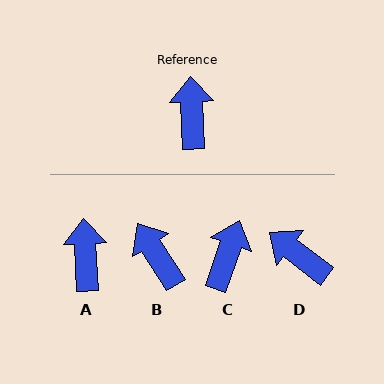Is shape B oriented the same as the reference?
No, it is off by about 30 degrees.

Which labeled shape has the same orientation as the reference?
A.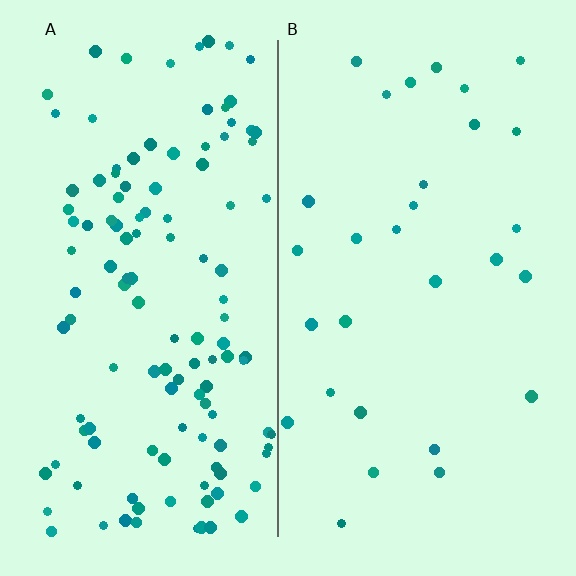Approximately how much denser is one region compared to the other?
Approximately 4.2× — region A over region B.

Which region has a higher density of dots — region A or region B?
A (the left).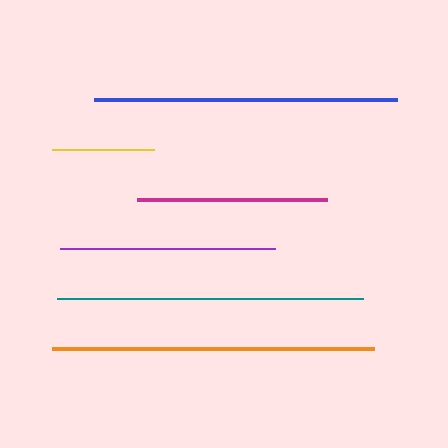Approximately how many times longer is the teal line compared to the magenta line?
The teal line is approximately 1.6 times the length of the magenta line.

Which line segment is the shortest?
The yellow line is the shortest at approximately 102 pixels.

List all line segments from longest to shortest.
From longest to shortest: orange, teal, blue, purple, magenta, yellow.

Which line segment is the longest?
The orange line is the longest at approximately 322 pixels.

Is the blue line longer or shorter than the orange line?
The orange line is longer than the blue line.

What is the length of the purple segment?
The purple segment is approximately 215 pixels long.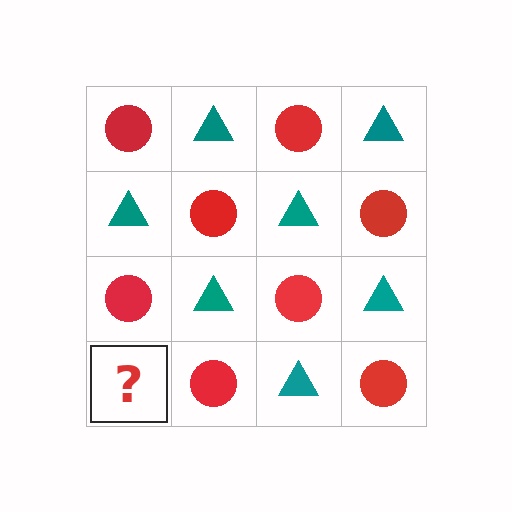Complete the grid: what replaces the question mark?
The question mark should be replaced with a teal triangle.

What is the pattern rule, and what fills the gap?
The rule is that it alternates red circle and teal triangle in a checkerboard pattern. The gap should be filled with a teal triangle.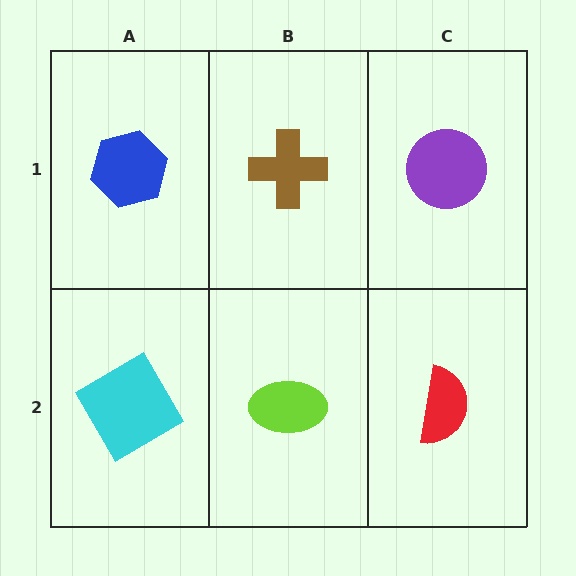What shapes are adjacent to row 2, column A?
A blue hexagon (row 1, column A), a lime ellipse (row 2, column B).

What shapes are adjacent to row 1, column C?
A red semicircle (row 2, column C), a brown cross (row 1, column B).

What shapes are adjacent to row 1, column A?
A cyan diamond (row 2, column A), a brown cross (row 1, column B).